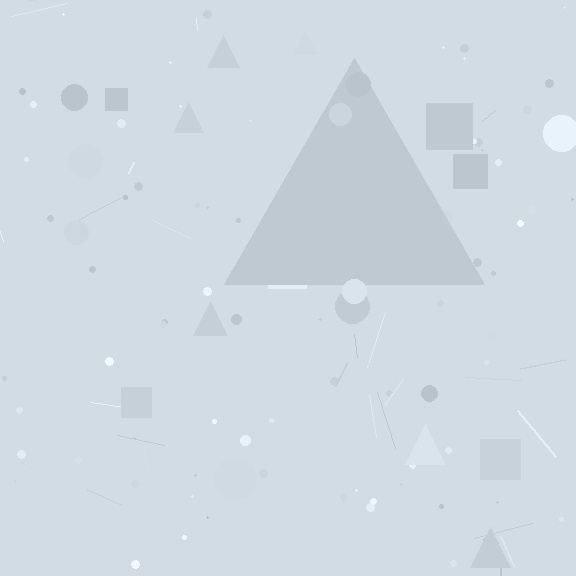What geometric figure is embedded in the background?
A triangle is embedded in the background.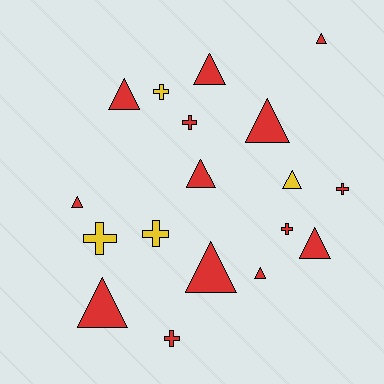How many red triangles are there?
There are 10 red triangles.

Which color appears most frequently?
Red, with 14 objects.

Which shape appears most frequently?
Triangle, with 11 objects.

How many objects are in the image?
There are 18 objects.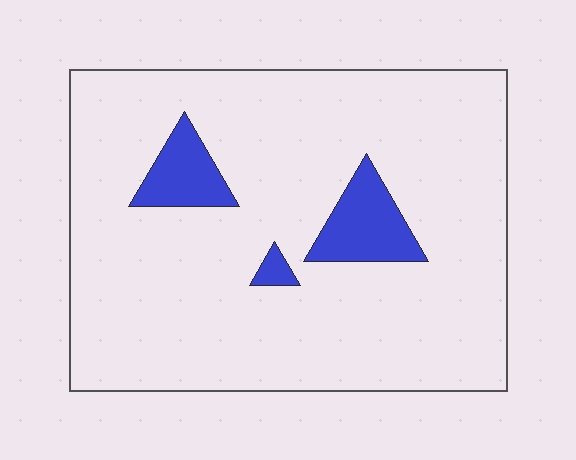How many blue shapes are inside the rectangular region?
3.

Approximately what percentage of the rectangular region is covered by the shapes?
Approximately 10%.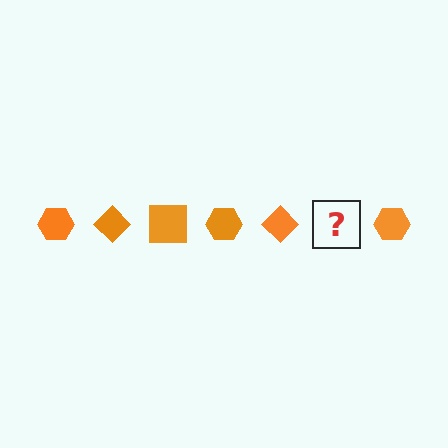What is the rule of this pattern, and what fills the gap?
The rule is that the pattern cycles through hexagon, diamond, square shapes in orange. The gap should be filled with an orange square.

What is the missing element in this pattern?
The missing element is an orange square.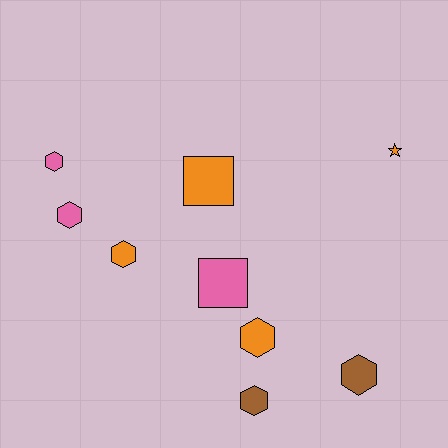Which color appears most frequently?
Orange, with 4 objects.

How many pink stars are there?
There are no pink stars.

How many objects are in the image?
There are 9 objects.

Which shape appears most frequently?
Hexagon, with 6 objects.